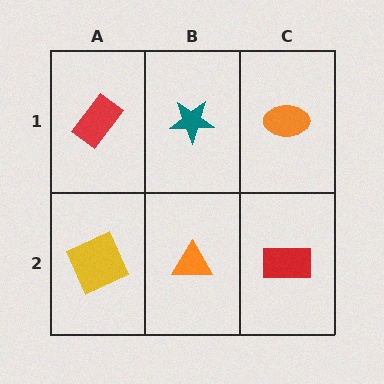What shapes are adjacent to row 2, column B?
A teal star (row 1, column B), a yellow square (row 2, column A), a red rectangle (row 2, column C).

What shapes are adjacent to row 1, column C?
A red rectangle (row 2, column C), a teal star (row 1, column B).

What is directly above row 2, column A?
A red rectangle.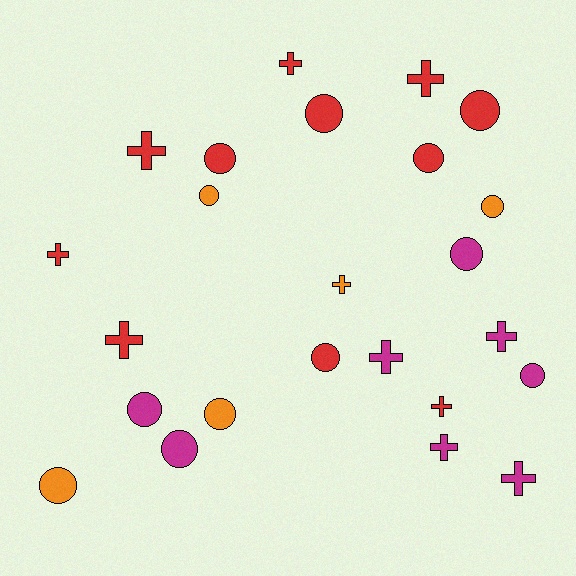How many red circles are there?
There are 5 red circles.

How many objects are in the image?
There are 24 objects.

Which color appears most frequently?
Red, with 11 objects.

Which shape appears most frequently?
Circle, with 13 objects.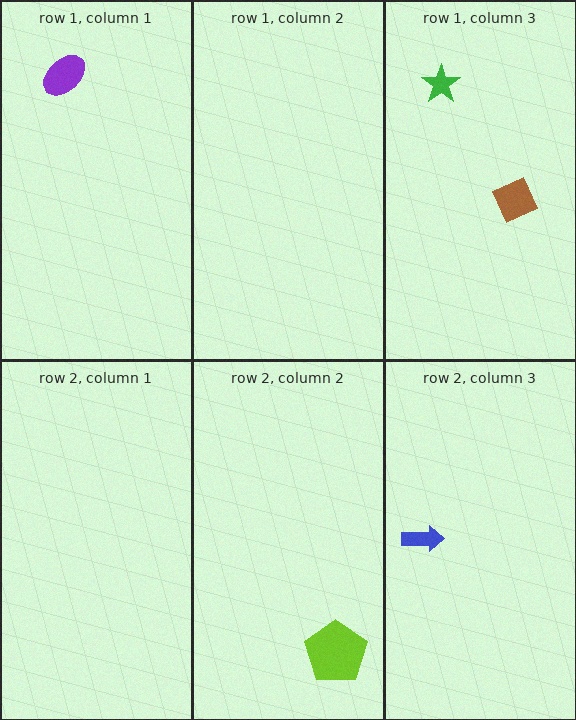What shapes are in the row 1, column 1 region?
The purple ellipse.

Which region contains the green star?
The row 1, column 3 region.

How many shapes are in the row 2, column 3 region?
1.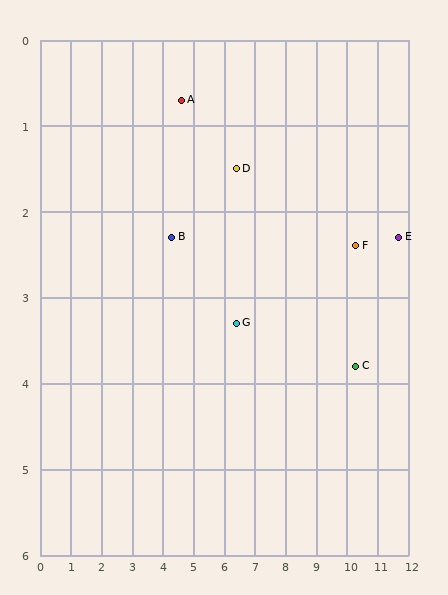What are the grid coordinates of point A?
Point A is at approximately (4.6, 0.7).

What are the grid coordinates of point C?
Point C is at approximately (10.3, 3.8).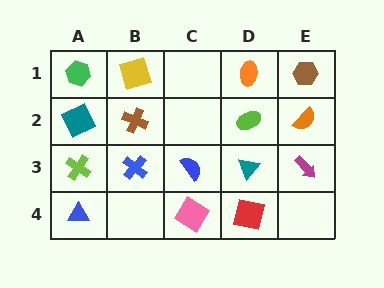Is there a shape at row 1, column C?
No, that cell is empty.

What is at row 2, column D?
A lime ellipse.